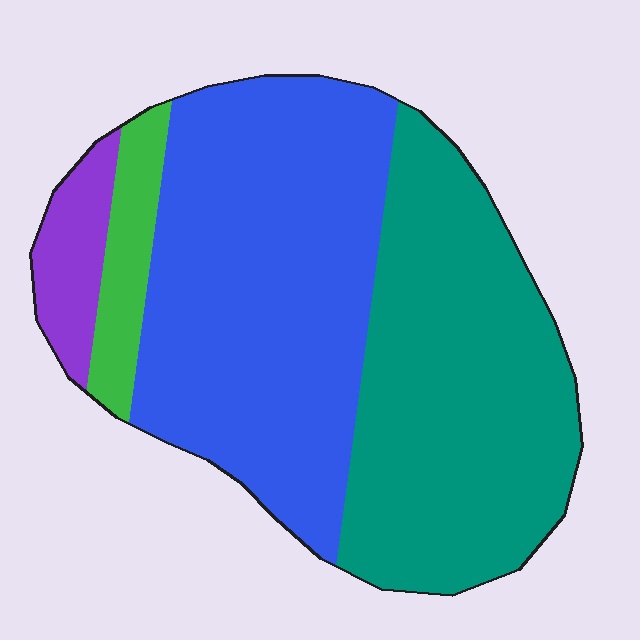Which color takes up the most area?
Blue, at roughly 45%.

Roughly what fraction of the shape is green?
Green takes up about one tenth (1/10) of the shape.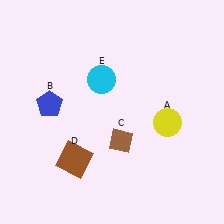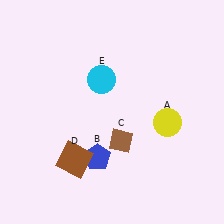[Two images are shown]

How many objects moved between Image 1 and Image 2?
1 object moved between the two images.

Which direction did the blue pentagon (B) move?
The blue pentagon (B) moved down.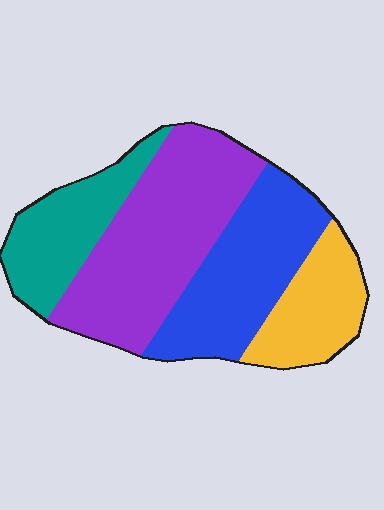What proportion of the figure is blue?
Blue takes up between a sixth and a third of the figure.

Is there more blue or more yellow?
Blue.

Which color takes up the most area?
Purple, at roughly 35%.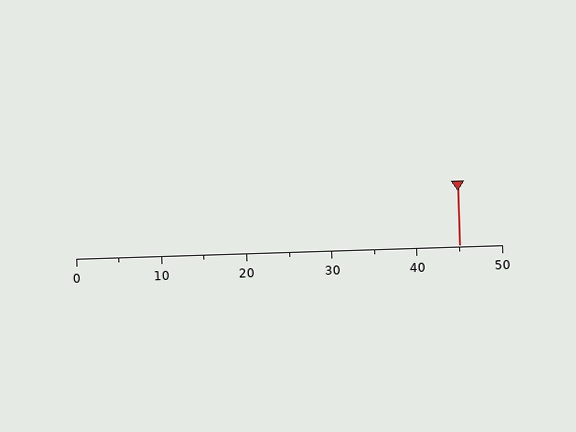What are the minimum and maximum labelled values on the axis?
The axis runs from 0 to 50.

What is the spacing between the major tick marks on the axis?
The major ticks are spaced 10 apart.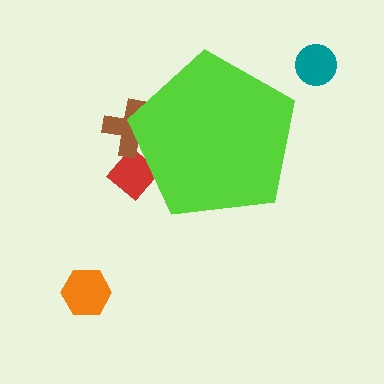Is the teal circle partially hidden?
No, the teal circle is fully visible.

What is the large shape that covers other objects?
A lime pentagon.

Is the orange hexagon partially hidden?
No, the orange hexagon is fully visible.